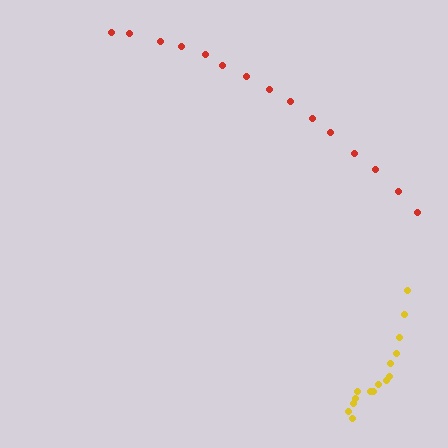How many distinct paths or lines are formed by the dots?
There are 2 distinct paths.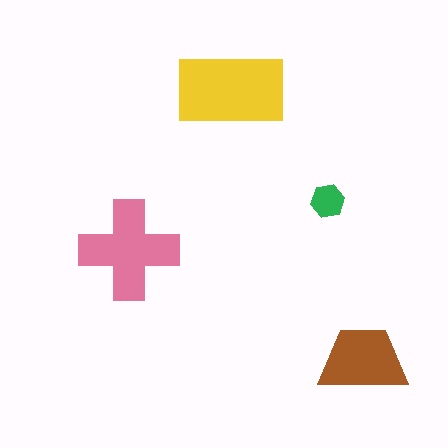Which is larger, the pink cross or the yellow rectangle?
The yellow rectangle.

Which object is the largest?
The yellow rectangle.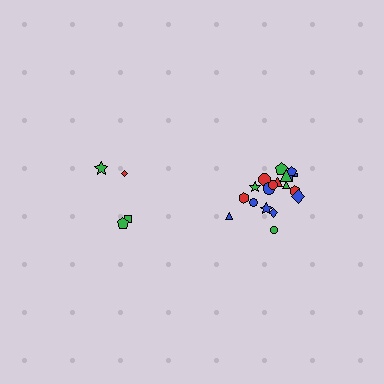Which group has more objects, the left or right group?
The right group.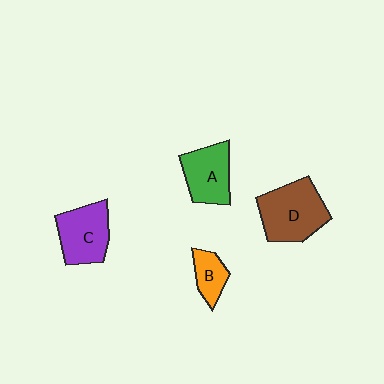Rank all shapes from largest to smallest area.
From largest to smallest: D (brown), C (purple), A (green), B (orange).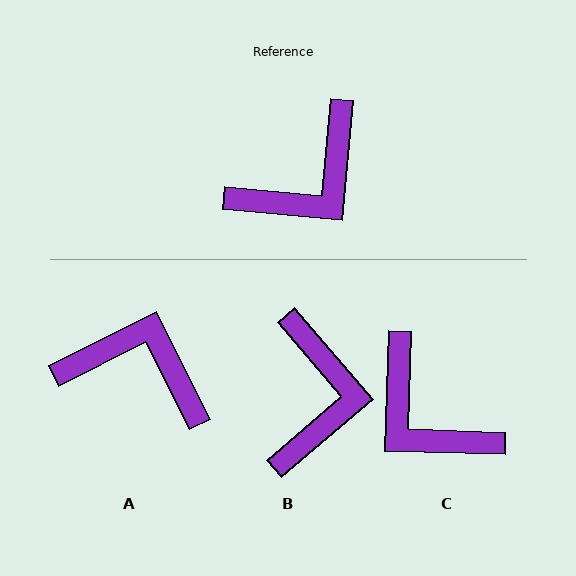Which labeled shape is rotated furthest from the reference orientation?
A, about 122 degrees away.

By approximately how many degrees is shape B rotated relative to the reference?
Approximately 46 degrees counter-clockwise.